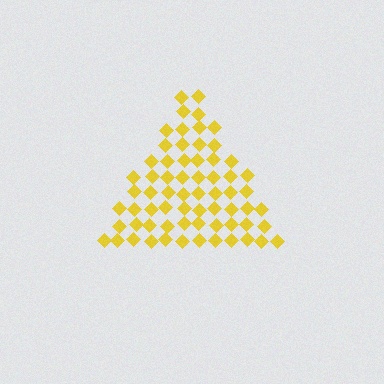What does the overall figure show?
The overall figure shows a triangle.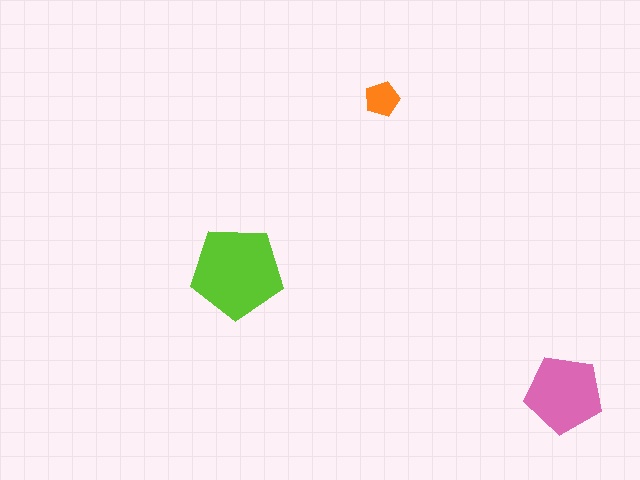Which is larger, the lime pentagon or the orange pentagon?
The lime one.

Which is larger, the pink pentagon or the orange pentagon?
The pink one.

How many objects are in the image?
There are 3 objects in the image.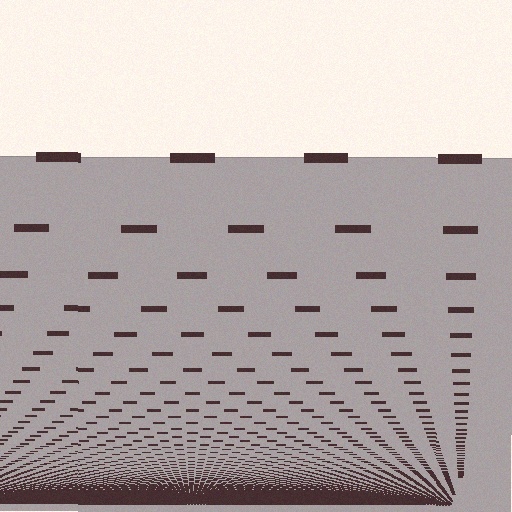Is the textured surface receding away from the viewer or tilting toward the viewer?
The surface appears to tilt toward the viewer. Texture elements get larger and sparser toward the top.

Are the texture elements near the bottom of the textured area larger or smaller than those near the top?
Smaller. The gradient is inverted — elements near the bottom are smaller and denser.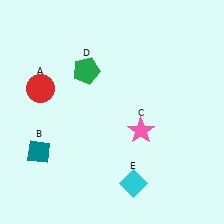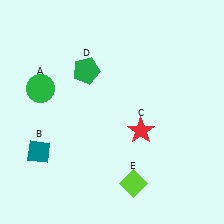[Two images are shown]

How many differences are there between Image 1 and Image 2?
There are 3 differences between the two images.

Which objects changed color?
A changed from red to green. C changed from pink to red. E changed from cyan to lime.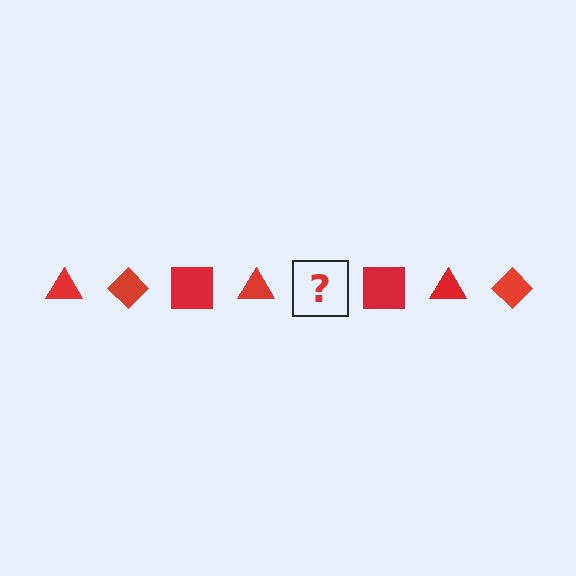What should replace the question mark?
The question mark should be replaced with a red diamond.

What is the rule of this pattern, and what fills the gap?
The rule is that the pattern cycles through triangle, diamond, square shapes in red. The gap should be filled with a red diamond.